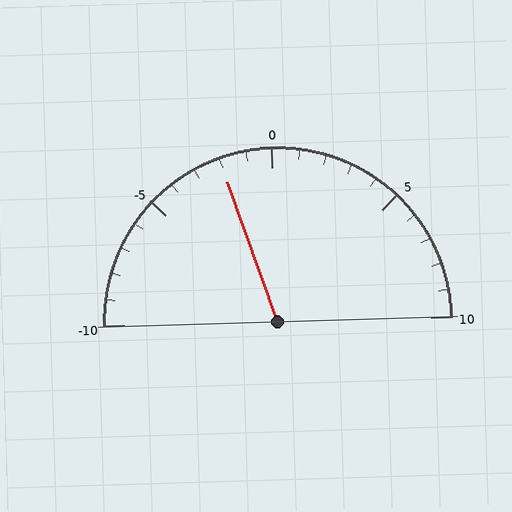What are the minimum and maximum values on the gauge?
The gauge ranges from -10 to 10.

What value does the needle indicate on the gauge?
The needle indicates approximately -2.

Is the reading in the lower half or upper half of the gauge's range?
The reading is in the lower half of the range (-10 to 10).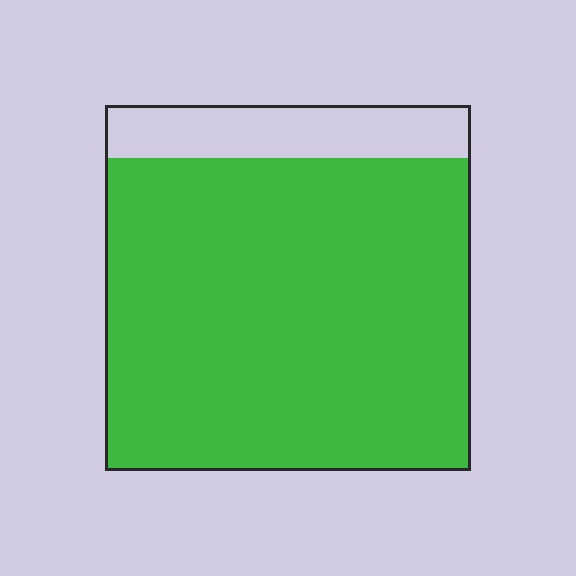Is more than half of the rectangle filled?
Yes.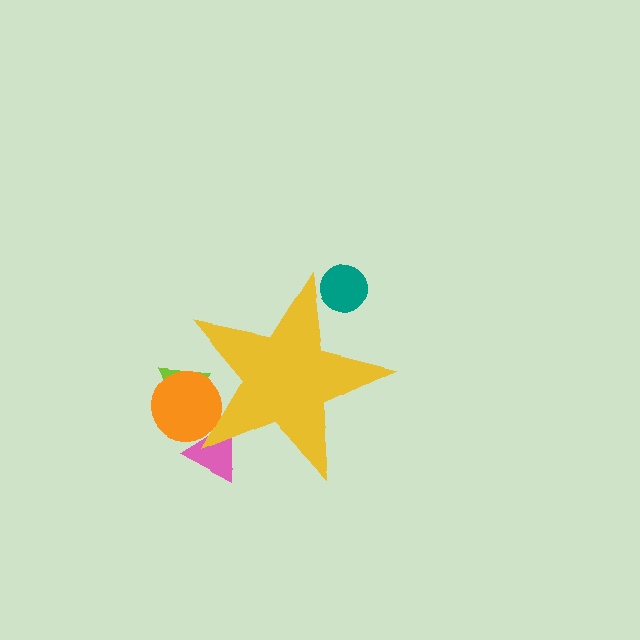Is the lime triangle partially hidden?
Yes, the lime triangle is partially hidden behind the yellow star.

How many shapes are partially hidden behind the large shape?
4 shapes are partially hidden.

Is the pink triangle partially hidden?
Yes, the pink triangle is partially hidden behind the yellow star.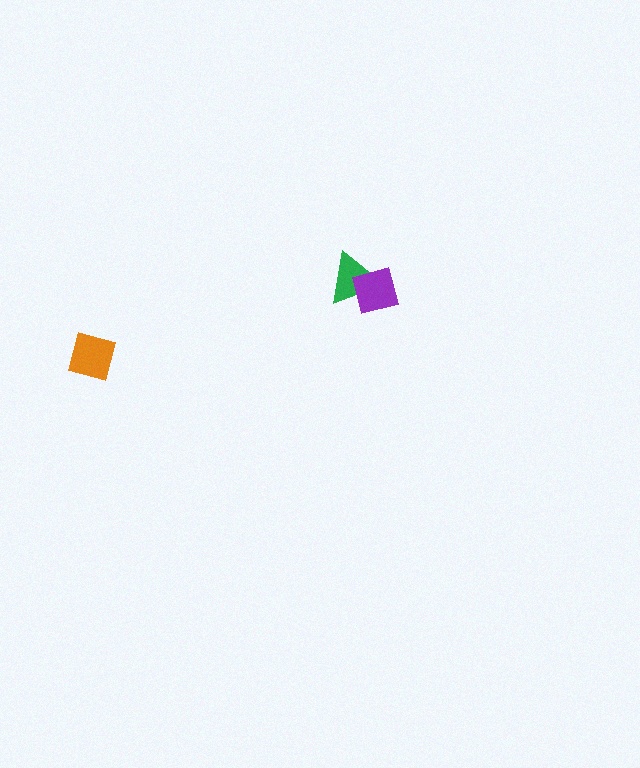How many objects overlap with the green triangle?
1 object overlaps with the green triangle.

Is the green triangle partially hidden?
Yes, it is partially covered by another shape.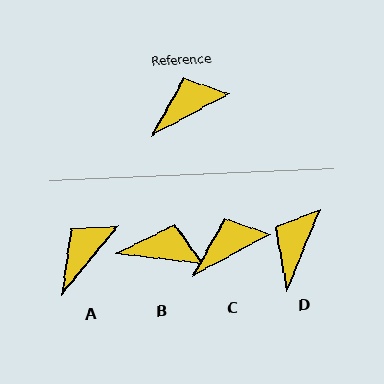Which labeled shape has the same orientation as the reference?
C.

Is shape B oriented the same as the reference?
No, it is off by about 35 degrees.